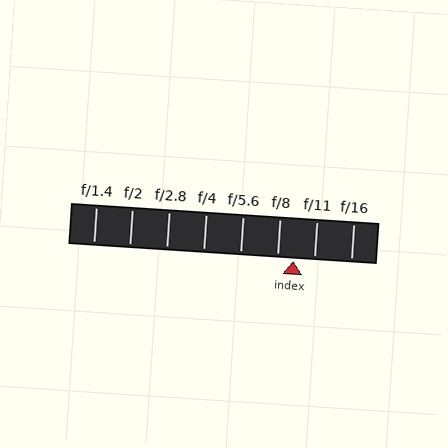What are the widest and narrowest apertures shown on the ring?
The widest aperture shown is f/1.4 and the narrowest is f/16.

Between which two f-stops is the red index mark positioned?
The index mark is between f/8 and f/11.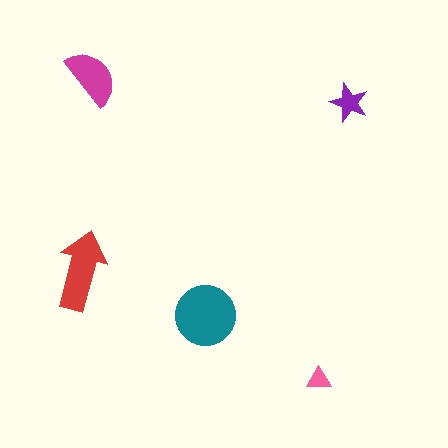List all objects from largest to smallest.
The teal circle, the red arrow, the magenta semicircle, the purple star, the pink triangle.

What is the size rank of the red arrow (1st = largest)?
2nd.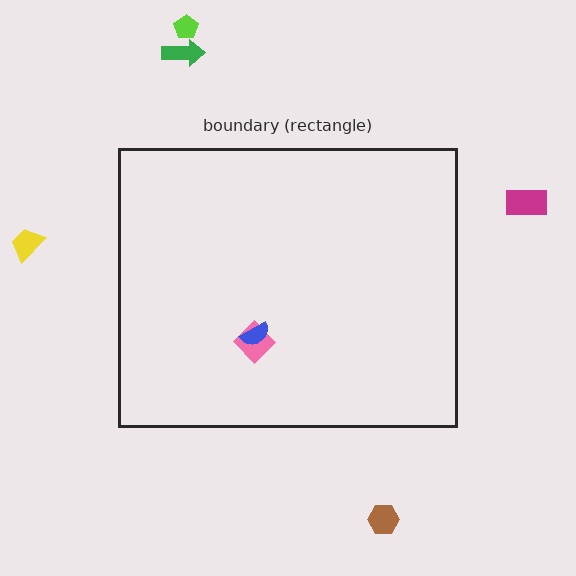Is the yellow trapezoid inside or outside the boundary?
Outside.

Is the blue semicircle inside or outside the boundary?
Inside.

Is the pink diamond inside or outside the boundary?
Inside.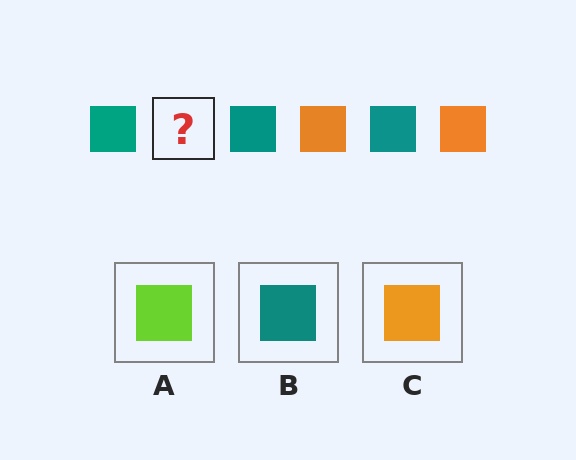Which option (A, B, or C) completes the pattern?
C.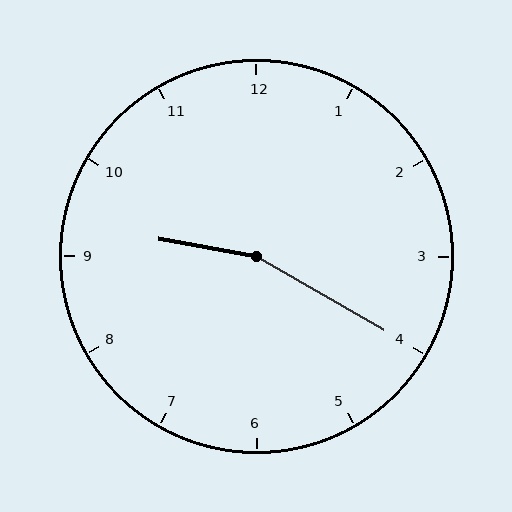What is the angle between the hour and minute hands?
Approximately 160 degrees.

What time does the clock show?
9:20.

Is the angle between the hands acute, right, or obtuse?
It is obtuse.